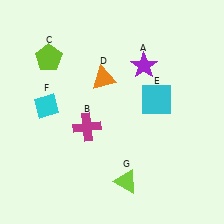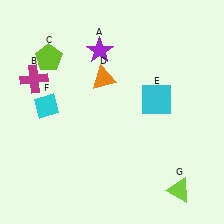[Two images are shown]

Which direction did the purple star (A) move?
The purple star (A) moved left.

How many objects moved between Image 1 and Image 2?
3 objects moved between the two images.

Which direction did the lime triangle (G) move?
The lime triangle (G) moved right.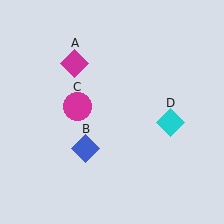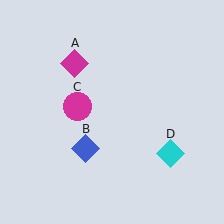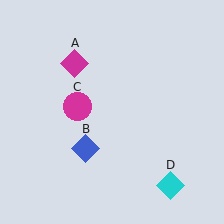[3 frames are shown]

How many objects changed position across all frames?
1 object changed position: cyan diamond (object D).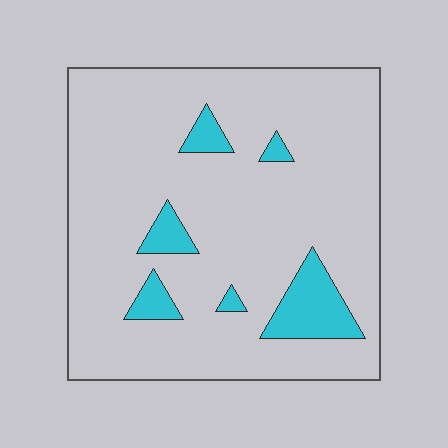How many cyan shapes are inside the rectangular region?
6.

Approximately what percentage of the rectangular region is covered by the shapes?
Approximately 10%.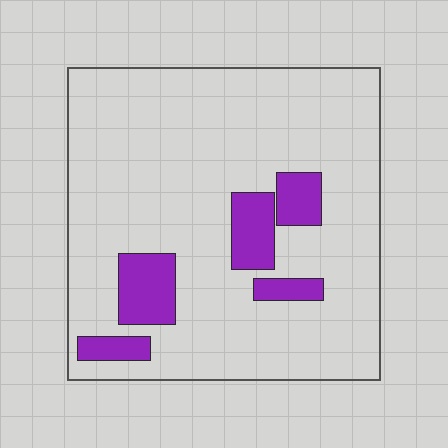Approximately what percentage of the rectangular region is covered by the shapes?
Approximately 15%.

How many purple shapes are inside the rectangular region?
5.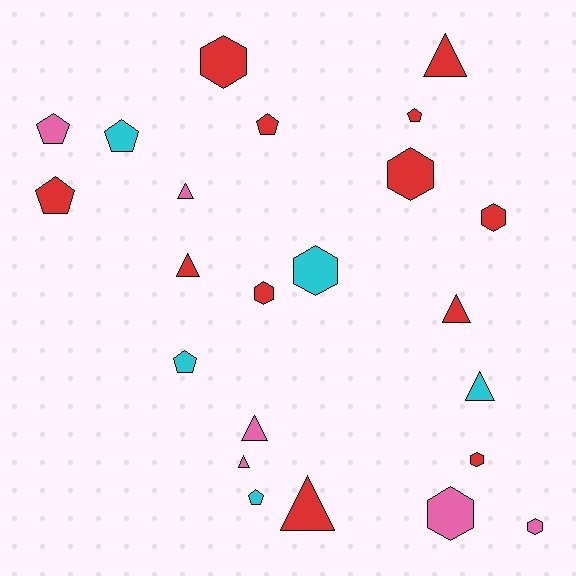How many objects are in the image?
There are 23 objects.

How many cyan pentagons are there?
There are 3 cyan pentagons.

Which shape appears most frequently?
Triangle, with 8 objects.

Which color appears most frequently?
Red, with 12 objects.